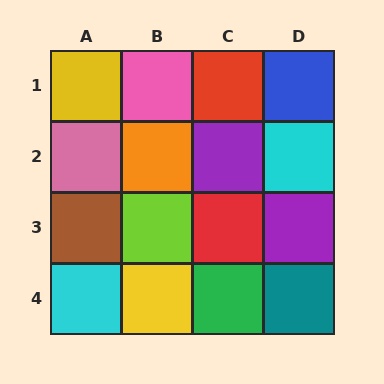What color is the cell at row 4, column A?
Cyan.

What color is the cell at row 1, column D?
Blue.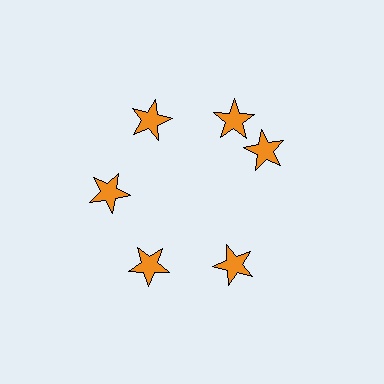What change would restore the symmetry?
The symmetry would be restored by rotating it back into even spacing with its neighbors so that all 6 stars sit at equal angles and equal distance from the center.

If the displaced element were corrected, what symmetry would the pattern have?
It would have 6-fold rotational symmetry — the pattern would map onto itself every 60 degrees.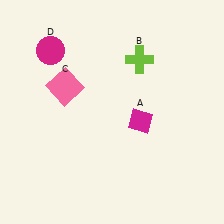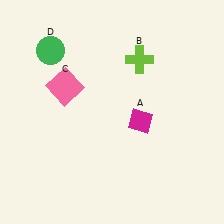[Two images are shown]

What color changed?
The circle (D) changed from magenta in Image 1 to green in Image 2.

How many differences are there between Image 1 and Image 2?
There is 1 difference between the two images.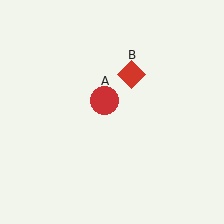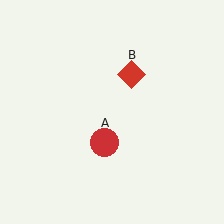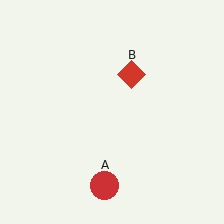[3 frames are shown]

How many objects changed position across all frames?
1 object changed position: red circle (object A).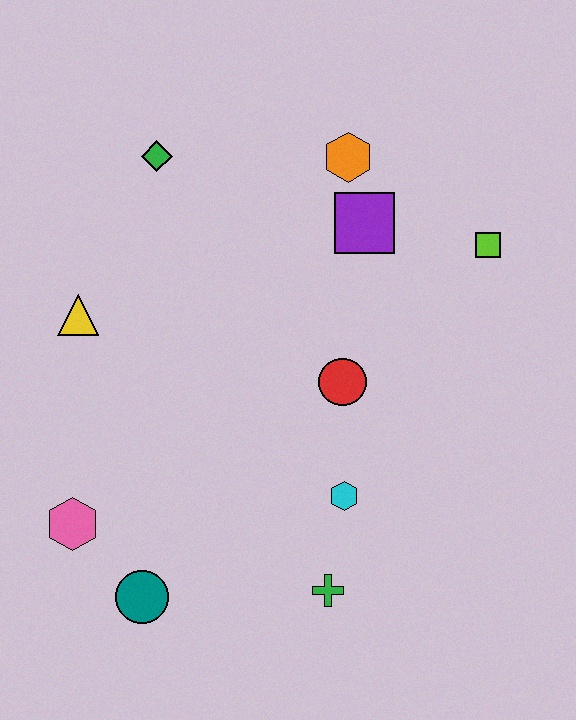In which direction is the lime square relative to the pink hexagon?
The lime square is to the right of the pink hexagon.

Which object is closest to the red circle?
The cyan hexagon is closest to the red circle.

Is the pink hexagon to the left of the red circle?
Yes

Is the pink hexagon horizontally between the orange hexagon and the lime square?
No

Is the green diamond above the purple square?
Yes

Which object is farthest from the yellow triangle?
The lime square is farthest from the yellow triangle.